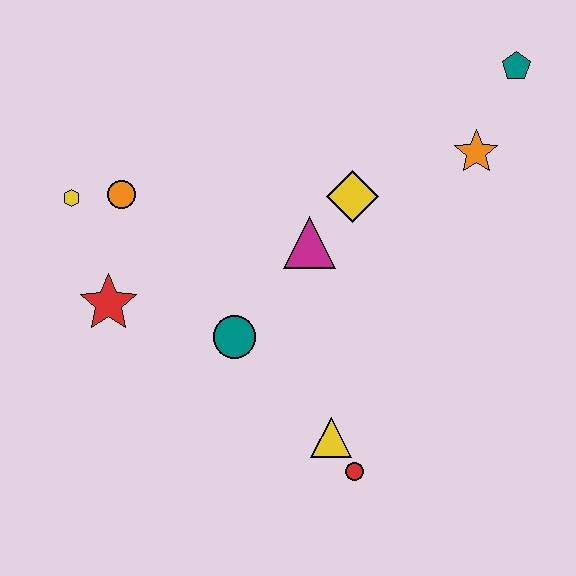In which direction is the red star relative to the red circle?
The red star is to the left of the red circle.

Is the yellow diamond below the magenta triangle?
No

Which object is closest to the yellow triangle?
The red circle is closest to the yellow triangle.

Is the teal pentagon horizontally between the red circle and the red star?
No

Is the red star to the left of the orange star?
Yes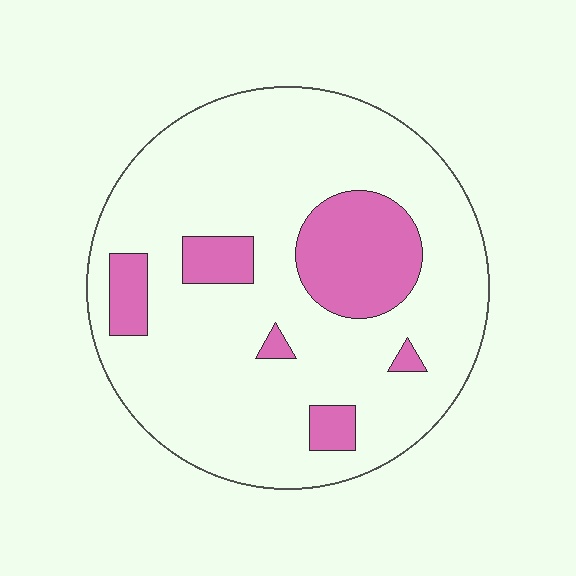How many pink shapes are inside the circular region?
6.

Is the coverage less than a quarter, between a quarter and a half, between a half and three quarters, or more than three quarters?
Less than a quarter.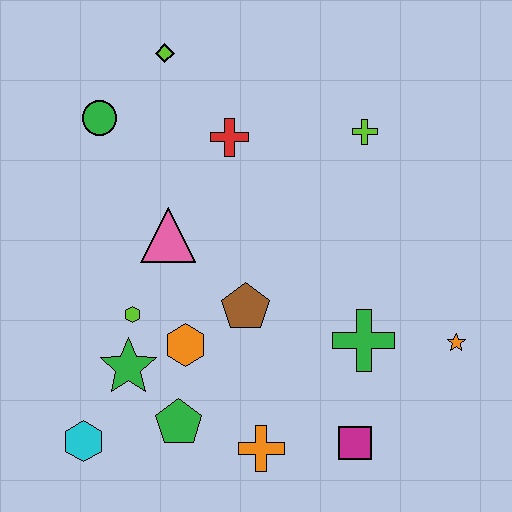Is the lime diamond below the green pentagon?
No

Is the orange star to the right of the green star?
Yes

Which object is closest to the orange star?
The green cross is closest to the orange star.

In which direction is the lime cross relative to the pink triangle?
The lime cross is to the right of the pink triangle.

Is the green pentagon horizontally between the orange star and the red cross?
No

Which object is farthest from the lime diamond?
The magenta square is farthest from the lime diamond.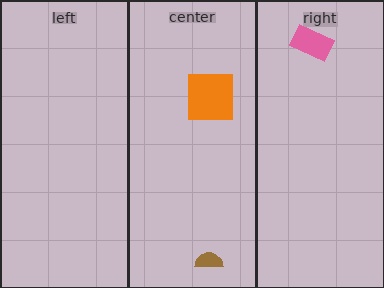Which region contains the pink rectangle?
The right region.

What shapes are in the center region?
The orange square, the brown semicircle.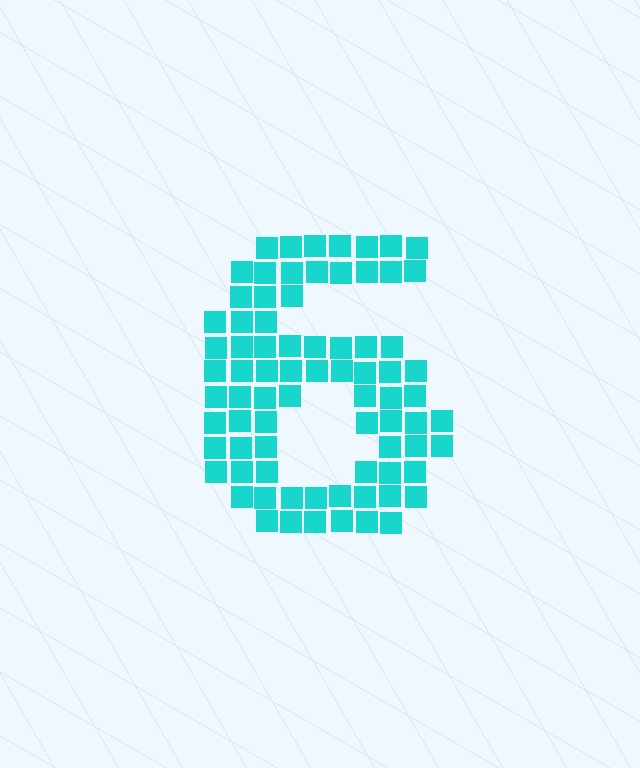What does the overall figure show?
The overall figure shows the digit 6.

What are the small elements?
The small elements are squares.